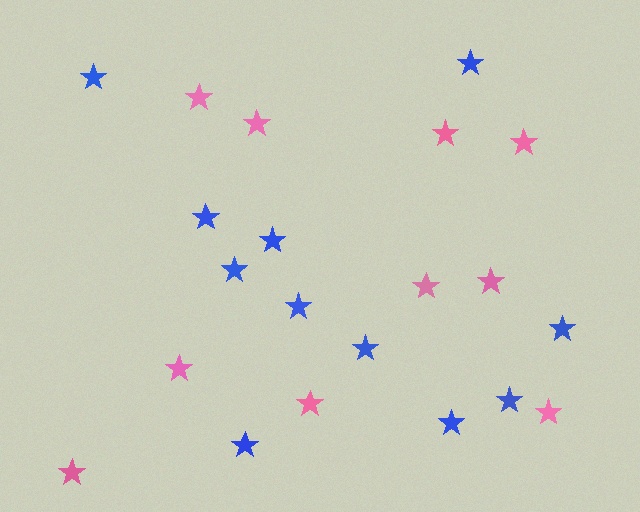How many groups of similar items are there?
There are 2 groups: one group of blue stars (11) and one group of pink stars (10).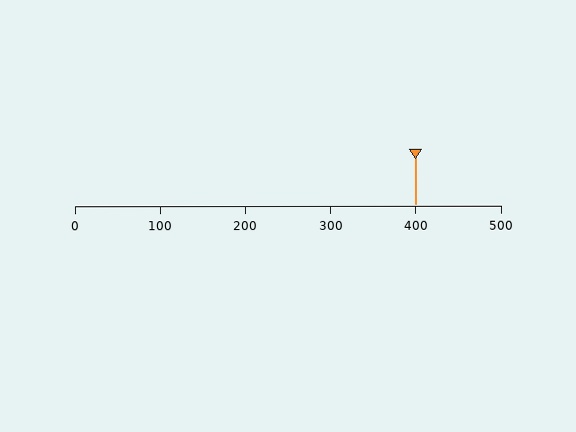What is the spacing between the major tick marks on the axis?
The major ticks are spaced 100 apart.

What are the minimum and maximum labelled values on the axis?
The axis runs from 0 to 500.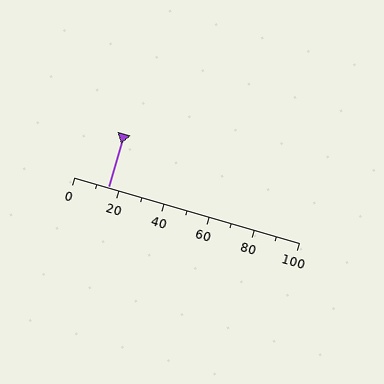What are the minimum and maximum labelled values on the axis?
The axis runs from 0 to 100.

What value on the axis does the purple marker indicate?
The marker indicates approximately 15.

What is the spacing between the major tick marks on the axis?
The major ticks are spaced 20 apart.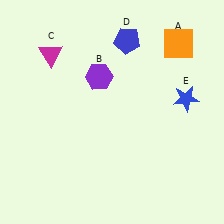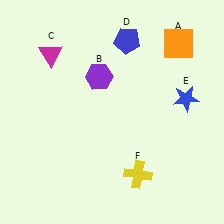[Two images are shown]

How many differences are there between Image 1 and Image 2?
There is 1 difference between the two images.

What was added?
A yellow cross (F) was added in Image 2.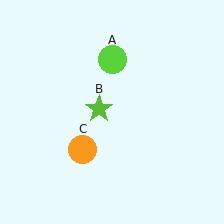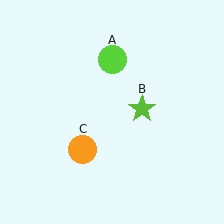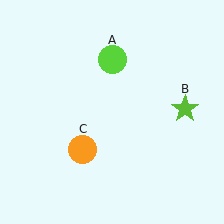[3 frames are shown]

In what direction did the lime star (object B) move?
The lime star (object B) moved right.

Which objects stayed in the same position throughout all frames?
Lime circle (object A) and orange circle (object C) remained stationary.